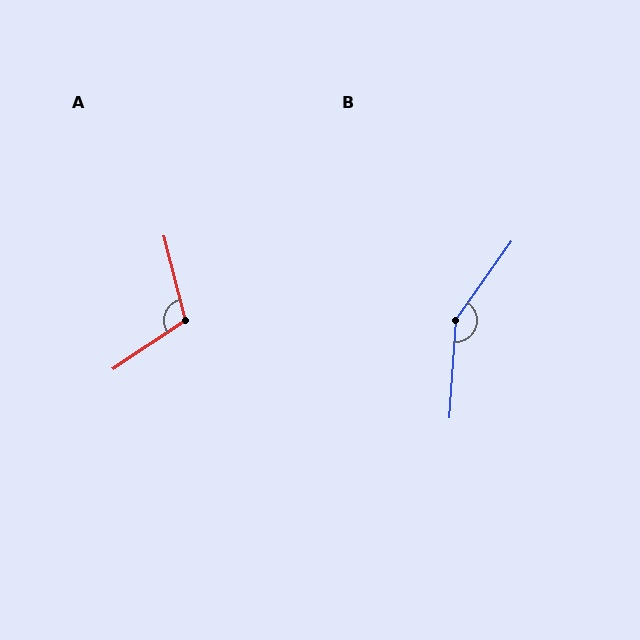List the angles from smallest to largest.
A (110°), B (148°).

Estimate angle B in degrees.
Approximately 148 degrees.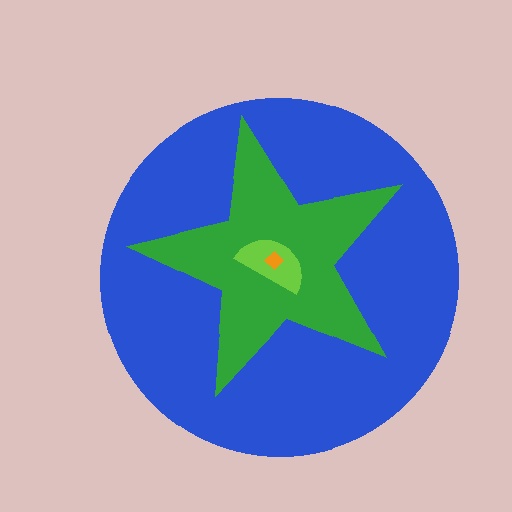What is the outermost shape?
The blue circle.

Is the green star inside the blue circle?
Yes.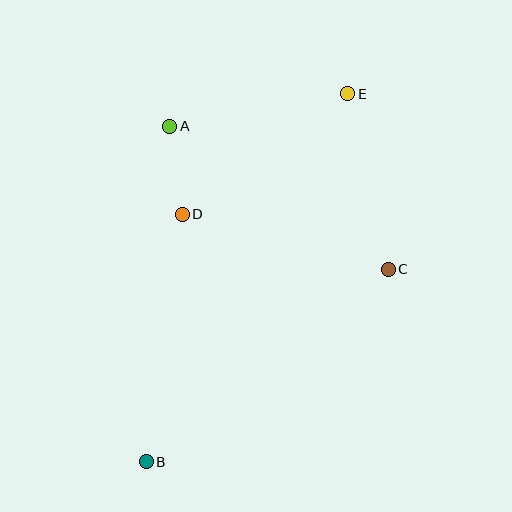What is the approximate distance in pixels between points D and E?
The distance between D and E is approximately 205 pixels.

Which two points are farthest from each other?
Points B and E are farthest from each other.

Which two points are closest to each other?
Points A and D are closest to each other.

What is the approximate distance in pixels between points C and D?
The distance between C and D is approximately 213 pixels.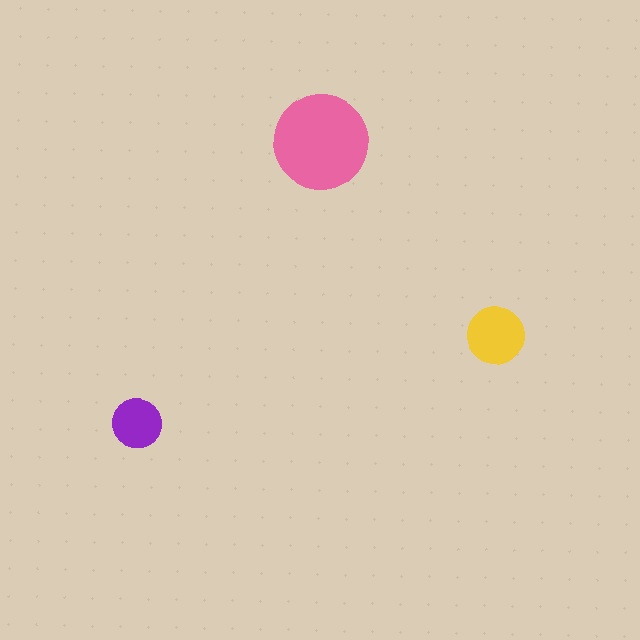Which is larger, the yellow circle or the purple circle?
The yellow one.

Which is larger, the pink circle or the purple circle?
The pink one.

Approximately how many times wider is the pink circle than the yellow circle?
About 1.5 times wider.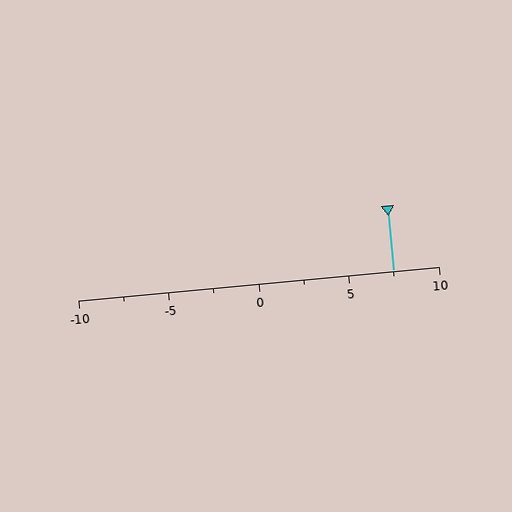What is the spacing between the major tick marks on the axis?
The major ticks are spaced 5 apart.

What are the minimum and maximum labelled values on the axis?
The axis runs from -10 to 10.